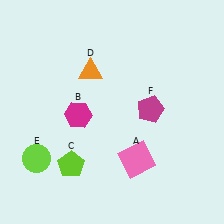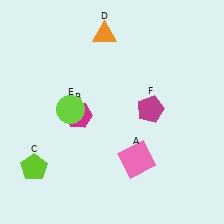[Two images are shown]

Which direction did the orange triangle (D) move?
The orange triangle (D) moved up.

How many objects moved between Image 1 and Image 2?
3 objects moved between the two images.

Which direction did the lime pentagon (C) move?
The lime pentagon (C) moved left.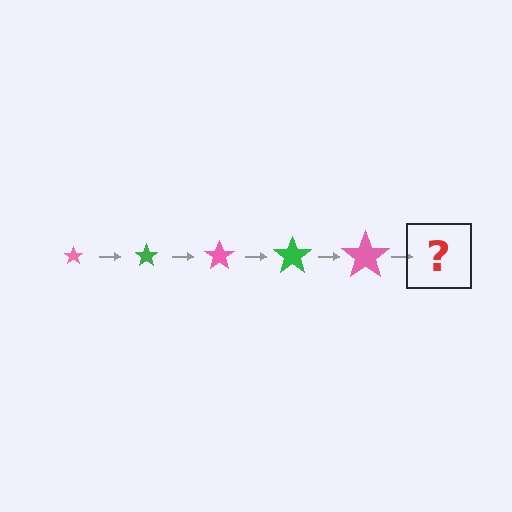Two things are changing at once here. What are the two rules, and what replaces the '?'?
The two rules are that the star grows larger each step and the color cycles through pink and green. The '?' should be a green star, larger than the previous one.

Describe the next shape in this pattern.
It should be a green star, larger than the previous one.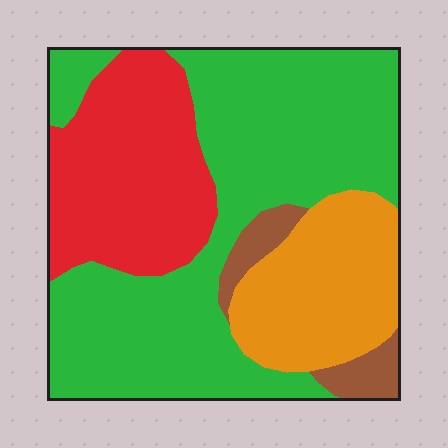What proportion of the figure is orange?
Orange takes up about one fifth (1/5) of the figure.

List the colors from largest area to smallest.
From largest to smallest: green, red, orange, brown.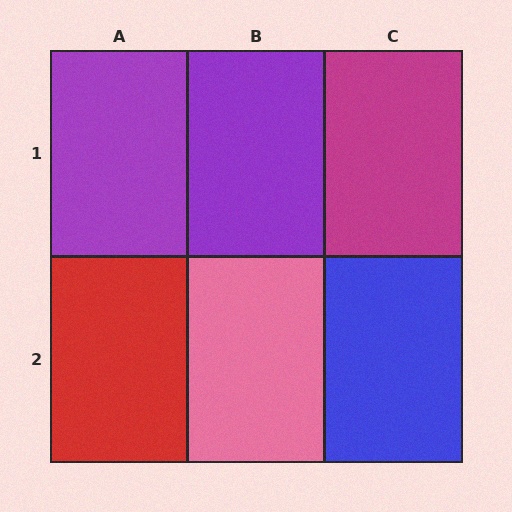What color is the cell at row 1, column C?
Magenta.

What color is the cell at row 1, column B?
Purple.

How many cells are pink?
1 cell is pink.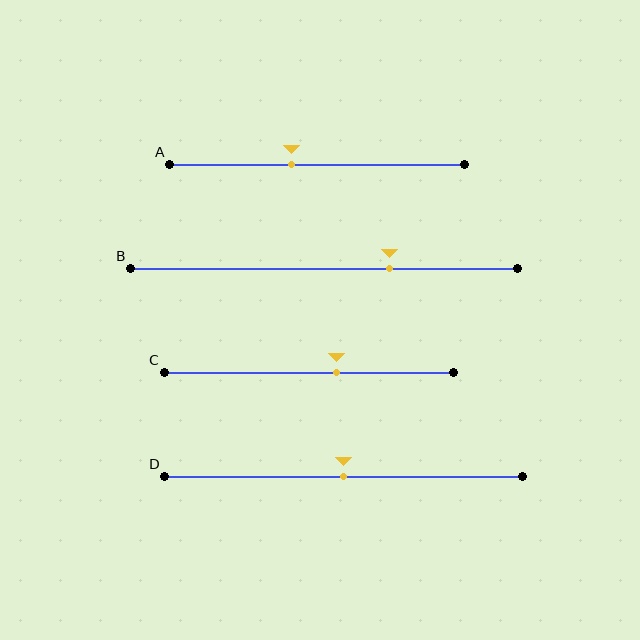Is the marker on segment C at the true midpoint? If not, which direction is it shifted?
No, the marker on segment C is shifted to the right by about 10% of the segment length.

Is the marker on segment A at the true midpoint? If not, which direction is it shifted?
No, the marker on segment A is shifted to the left by about 9% of the segment length.